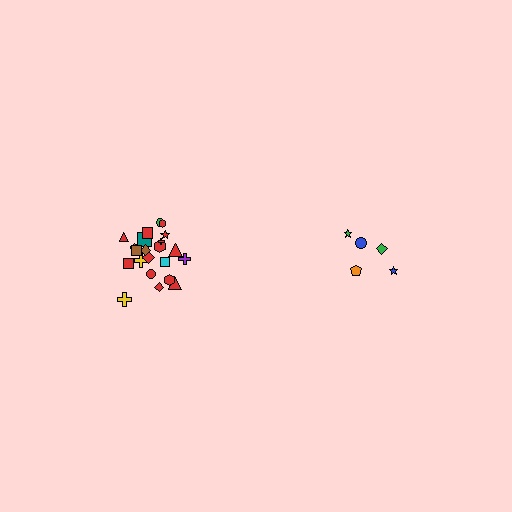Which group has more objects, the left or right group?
The left group.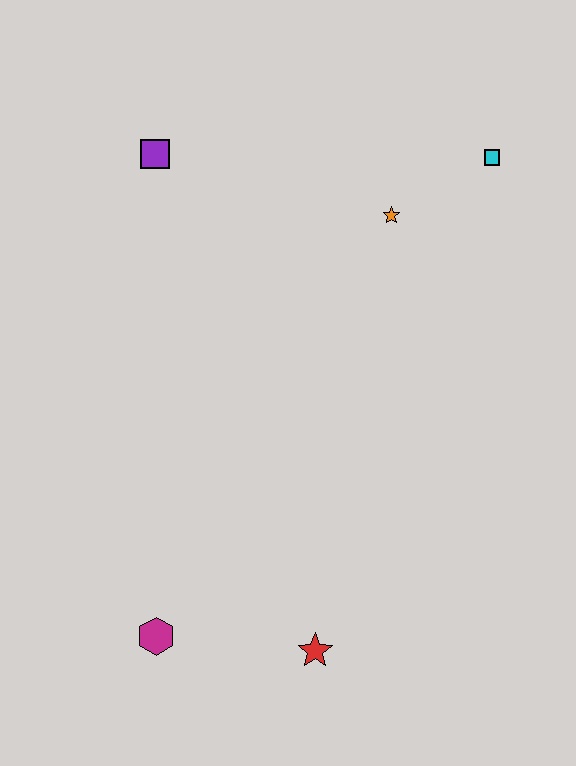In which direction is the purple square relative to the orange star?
The purple square is to the left of the orange star.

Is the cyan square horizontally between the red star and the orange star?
No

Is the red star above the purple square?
No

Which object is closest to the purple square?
The orange star is closest to the purple square.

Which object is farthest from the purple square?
The red star is farthest from the purple square.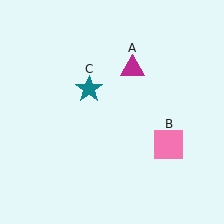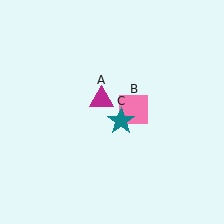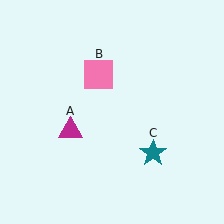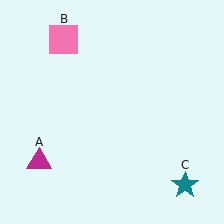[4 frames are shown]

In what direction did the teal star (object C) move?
The teal star (object C) moved down and to the right.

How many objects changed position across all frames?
3 objects changed position: magenta triangle (object A), pink square (object B), teal star (object C).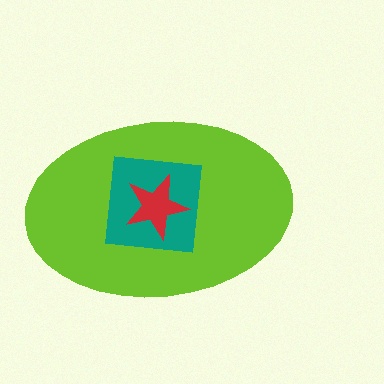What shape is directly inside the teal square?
The red star.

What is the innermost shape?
The red star.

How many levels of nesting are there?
3.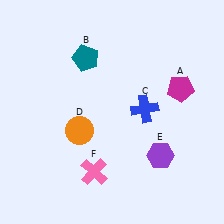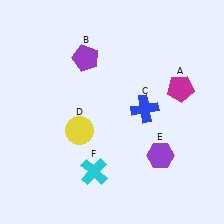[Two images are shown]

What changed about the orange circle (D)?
In Image 1, D is orange. In Image 2, it changed to yellow.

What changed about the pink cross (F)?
In Image 1, F is pink. In Image 2, it changed to cyan.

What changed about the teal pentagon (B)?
In Image 1, B is teal. In Image 2, it changed to purple.